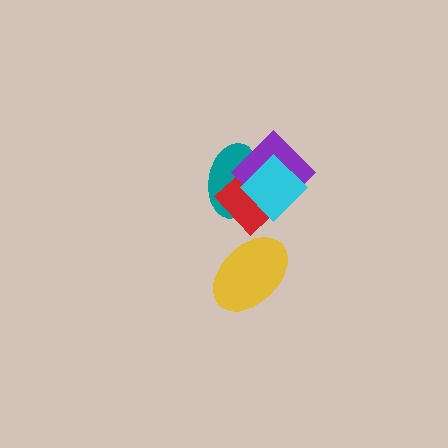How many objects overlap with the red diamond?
3 objects overlap with the red diamond.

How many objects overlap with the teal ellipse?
3 objects overlap with the teal ellipse.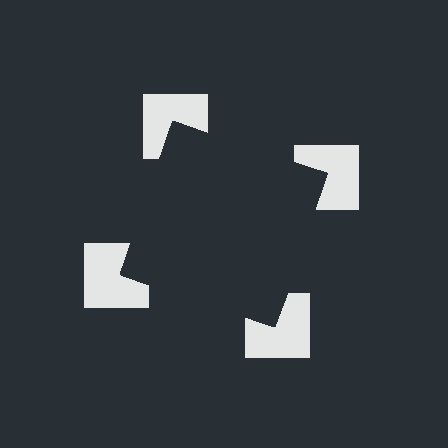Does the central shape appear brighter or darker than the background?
It typically appears slightly darker than the background, even though no actual brightness change is drawn.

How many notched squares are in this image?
There are 4 — one at each vertex of the illusory square.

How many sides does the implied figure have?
4 sides.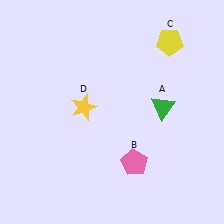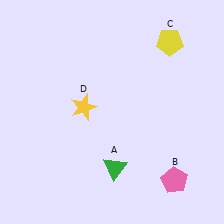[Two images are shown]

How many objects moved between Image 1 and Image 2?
2 objects moved between the two images.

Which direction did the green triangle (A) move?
The green triangle (A) moved down.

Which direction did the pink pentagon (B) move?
The pink pentagon (B) moved right.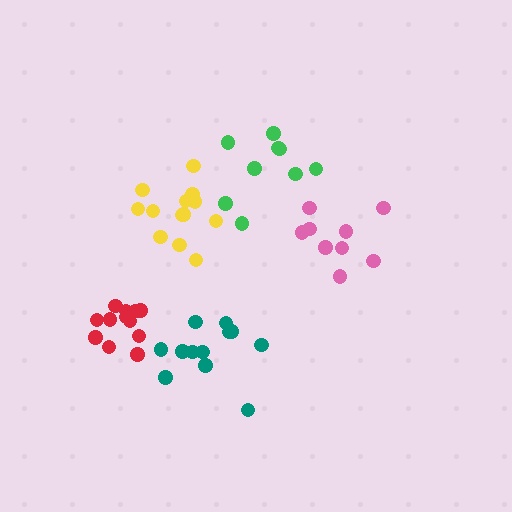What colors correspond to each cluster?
The clusters are colored: green, red, yellow, pink, teal.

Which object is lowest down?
The teal cluster is bottommost.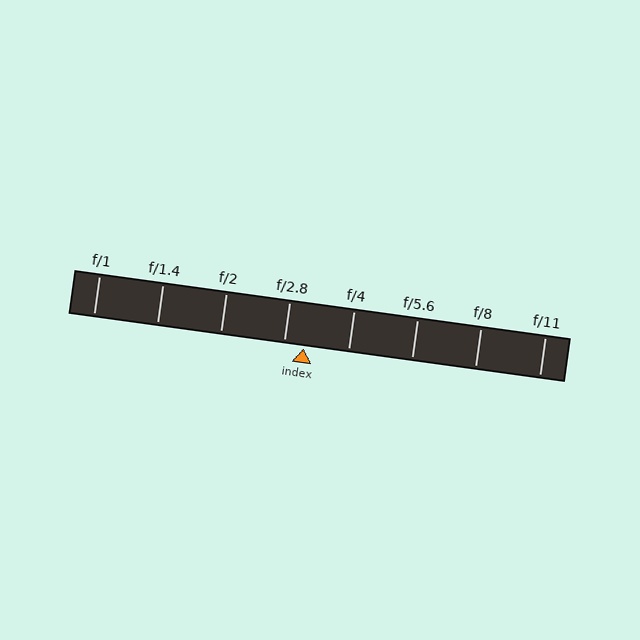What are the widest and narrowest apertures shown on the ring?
The widest aperture shown is f/1 and the narrowest is f/11.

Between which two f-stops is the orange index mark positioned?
The index mark is between f/2.8 and f/4.